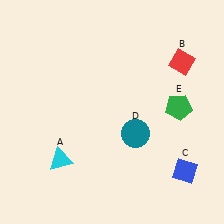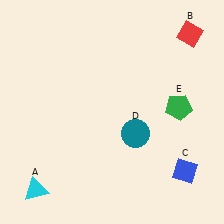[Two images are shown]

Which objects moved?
The objects that moved are: the cyan triangle (A), the red diamond (B).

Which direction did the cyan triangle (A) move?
The cyan triangle (A) moved down.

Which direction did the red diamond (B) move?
The red diamond (B) moved up.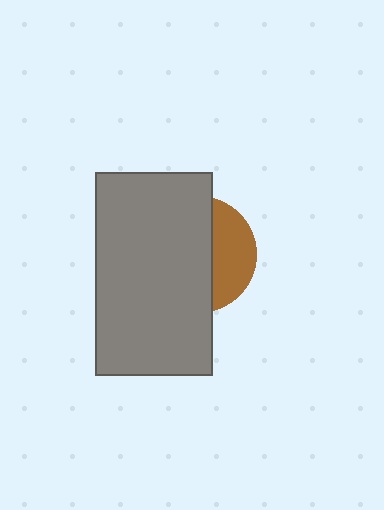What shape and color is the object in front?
The object in front is a gray rectangle.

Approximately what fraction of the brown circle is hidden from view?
Roughly 66% of the brown circle is hidden behind the gray rectangle.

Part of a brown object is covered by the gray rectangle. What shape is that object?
It is a circle.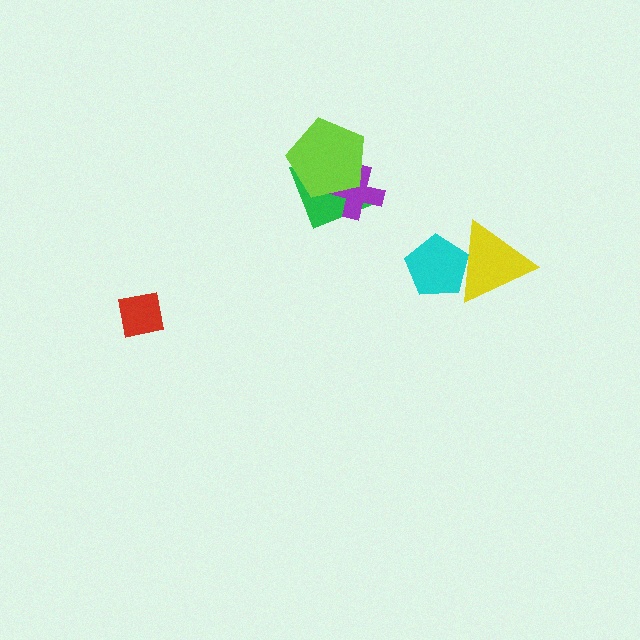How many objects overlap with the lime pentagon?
2 objects overlap with the lime pentagon.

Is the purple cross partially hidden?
Yes, it is partially covered by another shape.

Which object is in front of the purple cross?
The lime pentagon is in front of the purple cross.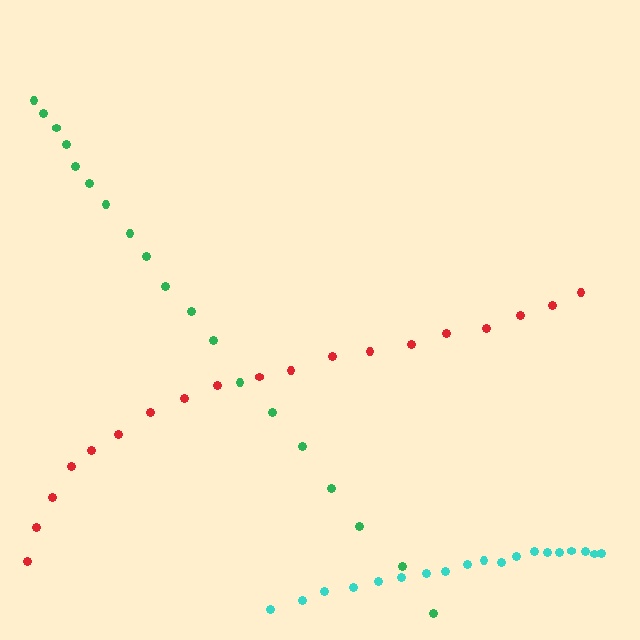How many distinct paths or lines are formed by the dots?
There are 3 distinct paths.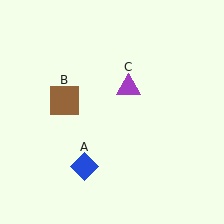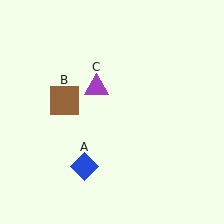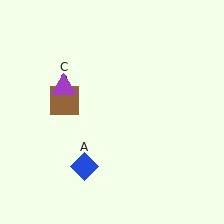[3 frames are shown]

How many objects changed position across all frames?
1 object changed position: purple triangle (object C).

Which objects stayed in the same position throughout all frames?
Blue diamond (object A) and brown square (object B) remained stationary.